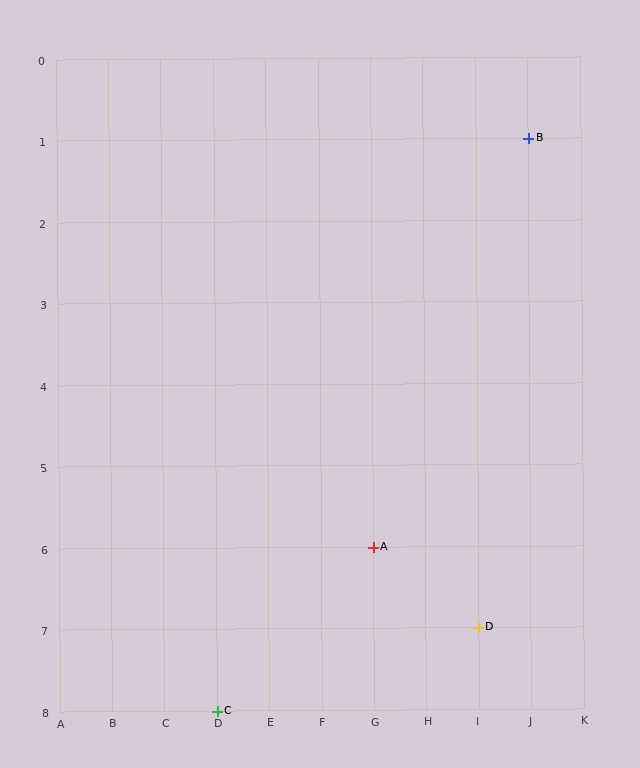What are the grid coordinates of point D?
Point D is at grid coordinates (I, 7).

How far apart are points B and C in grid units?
Points B and C are 6 columns and 7 rows apart (about 9.2 grid units diagonally).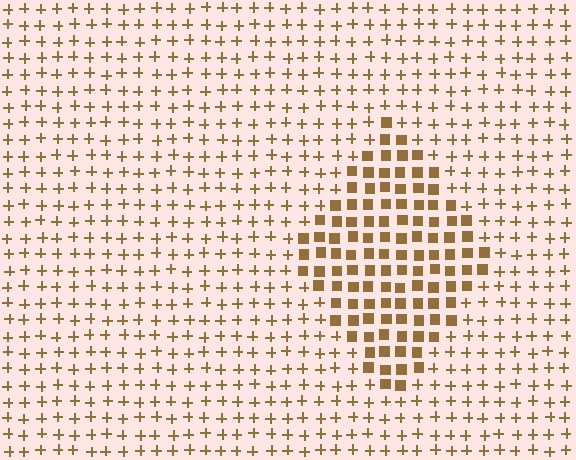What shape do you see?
I see a diamond.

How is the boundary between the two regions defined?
The boundary is defined by a change in element shape: squares inside vs. plus signs outside. All elements share the same color and spacing.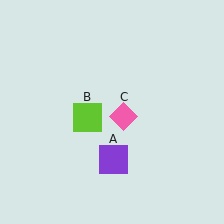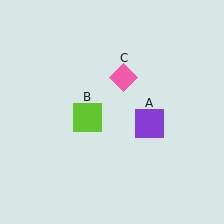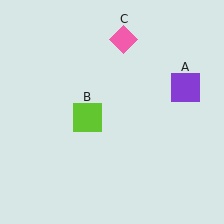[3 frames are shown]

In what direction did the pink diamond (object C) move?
The pink diamond (object C) moved up.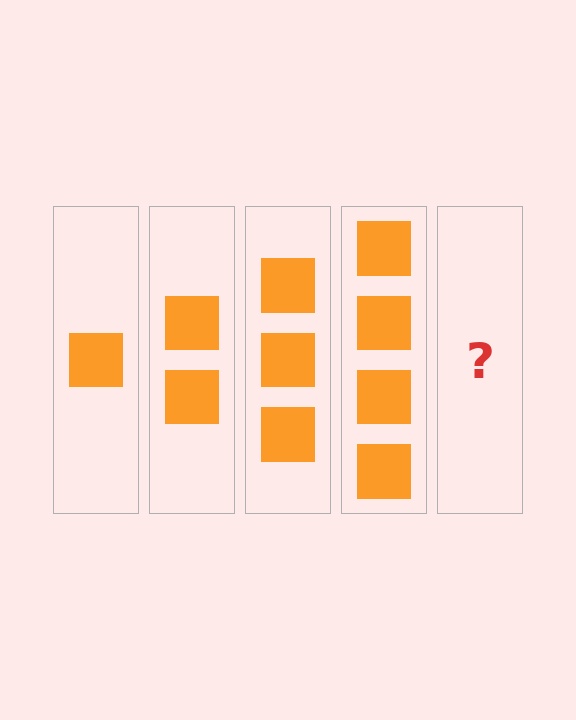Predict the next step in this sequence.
The next step is 5 squares.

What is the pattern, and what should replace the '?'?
The pattern is that each step adds one more square. The '?' should be 5 squares.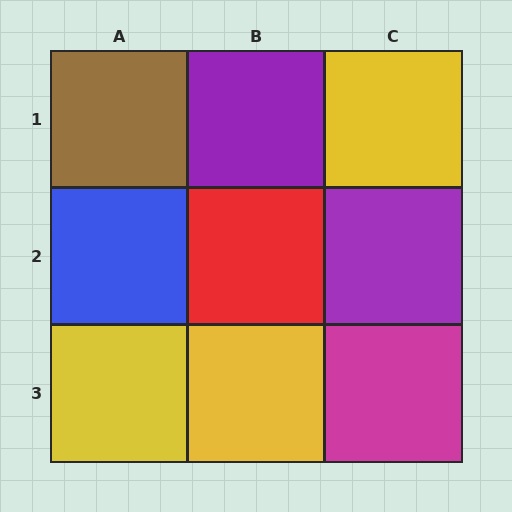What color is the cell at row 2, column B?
Red.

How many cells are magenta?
1 cell is magenta.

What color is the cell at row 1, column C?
Yellow.